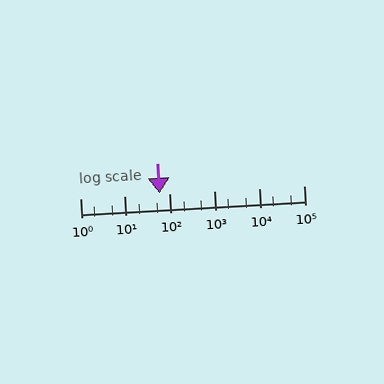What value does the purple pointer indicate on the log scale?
The pointer indicates approximately 60.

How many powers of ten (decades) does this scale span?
The scale spans 5 decades, from 1 to 100000.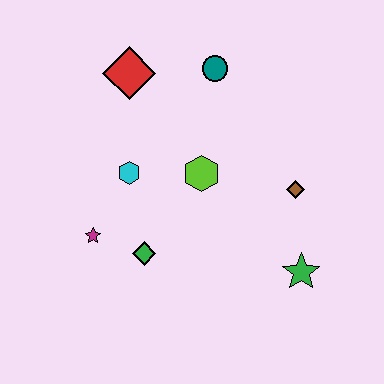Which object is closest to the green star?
The brown diamond is closest to the green star.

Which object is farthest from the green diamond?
The teal circle is farthest from the green diamond.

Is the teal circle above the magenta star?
Yes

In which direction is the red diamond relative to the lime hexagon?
The red diamond is above the lime hexagon.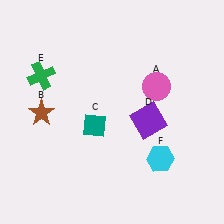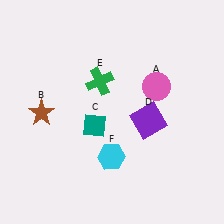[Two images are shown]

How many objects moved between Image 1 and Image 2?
2 objects moved between the two images.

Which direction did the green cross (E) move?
The green cross (E) moved right.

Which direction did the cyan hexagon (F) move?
The cyan hexagon (F) moved left.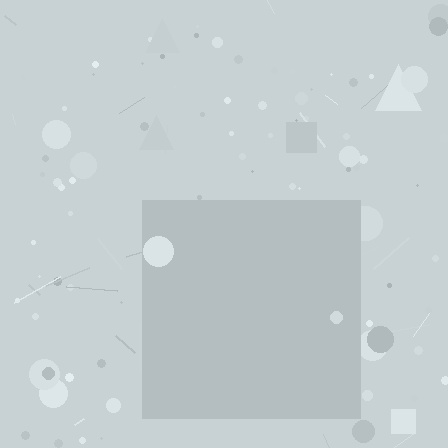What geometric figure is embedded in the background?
A square is embedded in the background.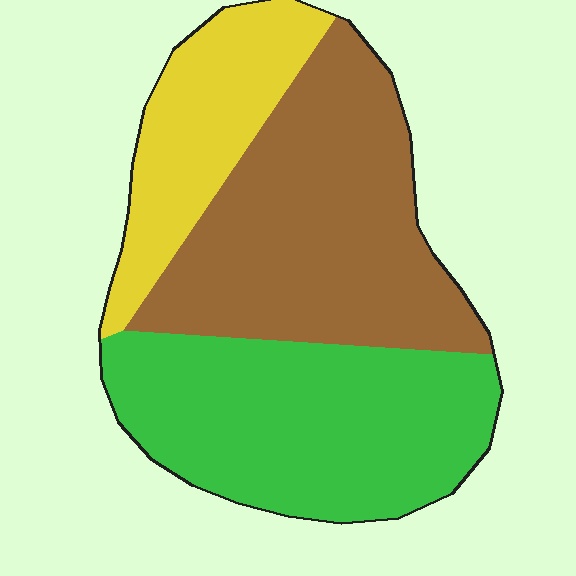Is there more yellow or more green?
Green.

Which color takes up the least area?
Yellow, at roughly 20%.